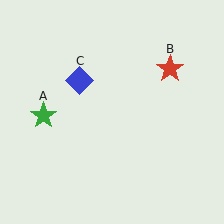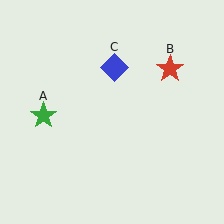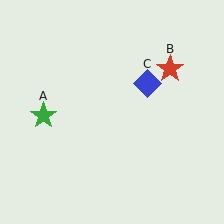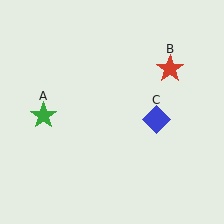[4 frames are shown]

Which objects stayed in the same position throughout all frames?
Green star (object A) and red star (object B) remained stationary.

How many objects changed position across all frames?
1 object changed position: blue diamond (object C).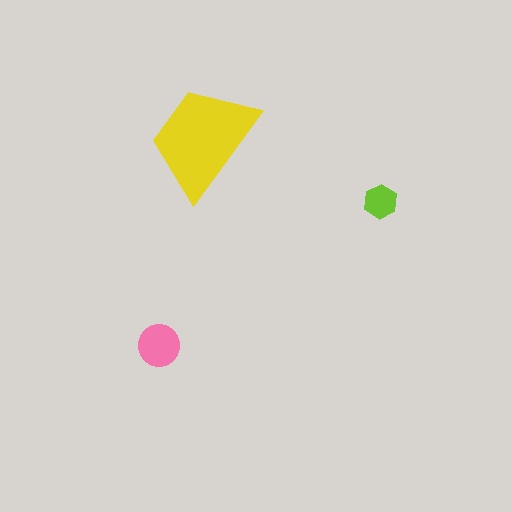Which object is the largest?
The yellow trapezoid.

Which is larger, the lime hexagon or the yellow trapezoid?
The yellow trapezoid.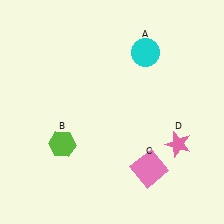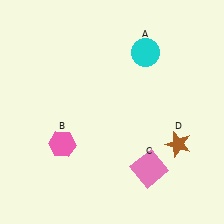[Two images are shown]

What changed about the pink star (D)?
In Image 1, D is pink. In Image 2, it changed to brown.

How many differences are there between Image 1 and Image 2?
There are 2 differences between the two images.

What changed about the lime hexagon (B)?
In Image 1, B is lime. In Image 2, it changed to pink.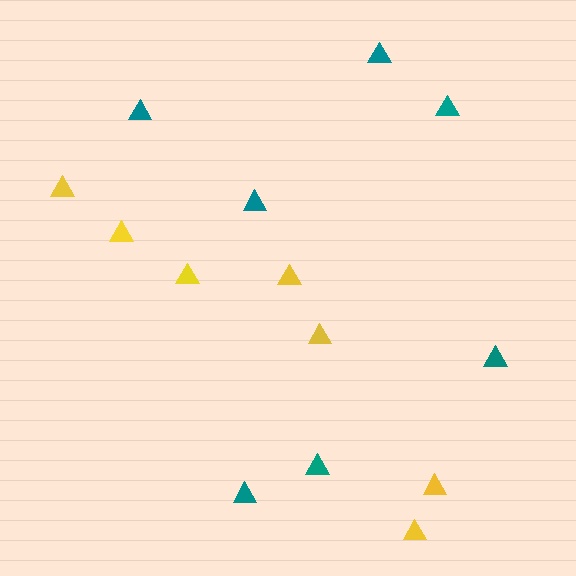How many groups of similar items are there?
There are 2 groups: one group of teal triangles (7) and one group of yellow triangles (7).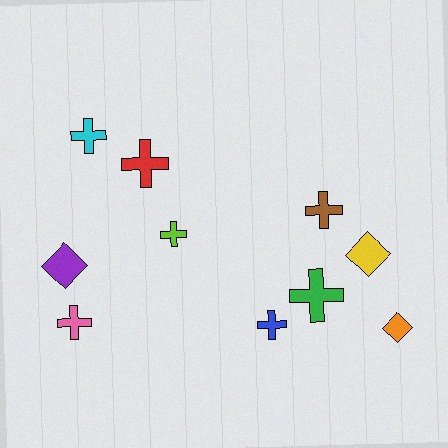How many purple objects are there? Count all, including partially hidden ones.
There is 1 purple object.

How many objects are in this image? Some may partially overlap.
There are 10 objects.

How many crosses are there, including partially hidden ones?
There are 7 crosses.